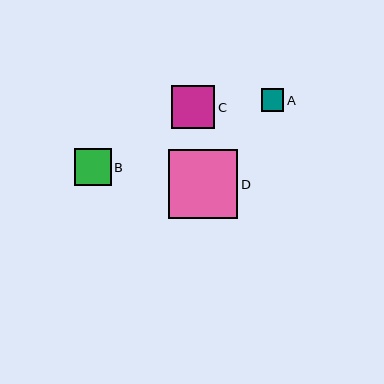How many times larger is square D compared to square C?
Square D is approximately 1.6 times the size of square C.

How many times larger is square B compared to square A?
Square B is approximately 1.7 times the size of square A.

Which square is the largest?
Square D is the largest with a size of approximately 69 pixels.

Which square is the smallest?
Square A is the smallest with a size of approximately 22 pixels.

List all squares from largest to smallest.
From largest to smallest: D, C, B, A.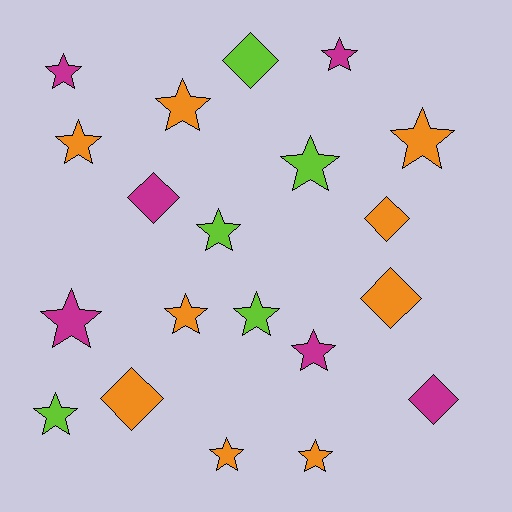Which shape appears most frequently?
Star, with 14 objects.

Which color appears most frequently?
Orange, with 9 objects.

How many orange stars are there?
There are 6 orange stars.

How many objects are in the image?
There are 20 objects.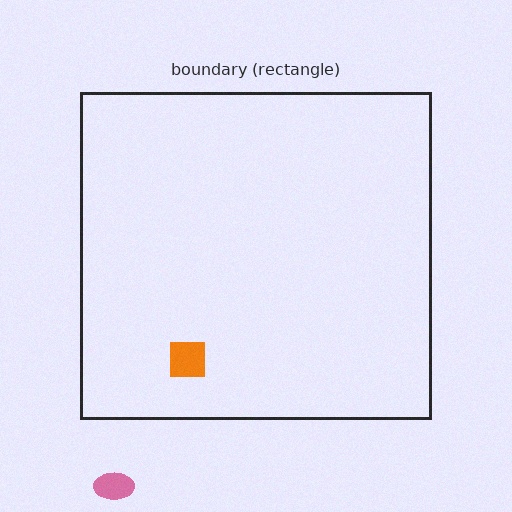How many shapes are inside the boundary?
1 inside, 1 outside.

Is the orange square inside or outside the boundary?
Inside.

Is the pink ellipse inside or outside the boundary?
Outside.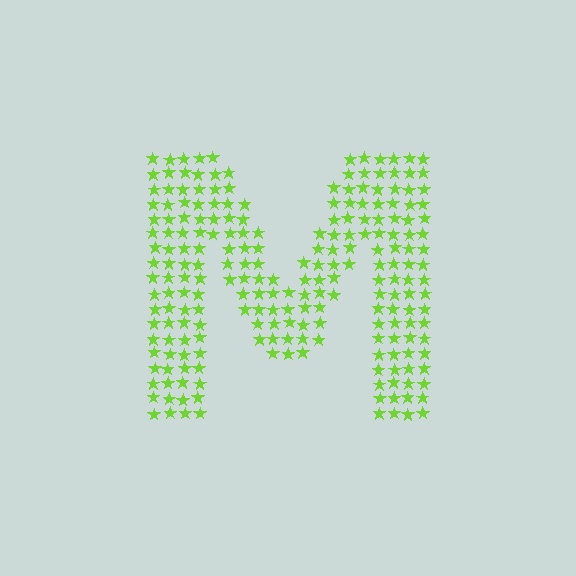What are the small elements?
The small elements are stars.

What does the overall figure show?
The overall figure shows the letter M.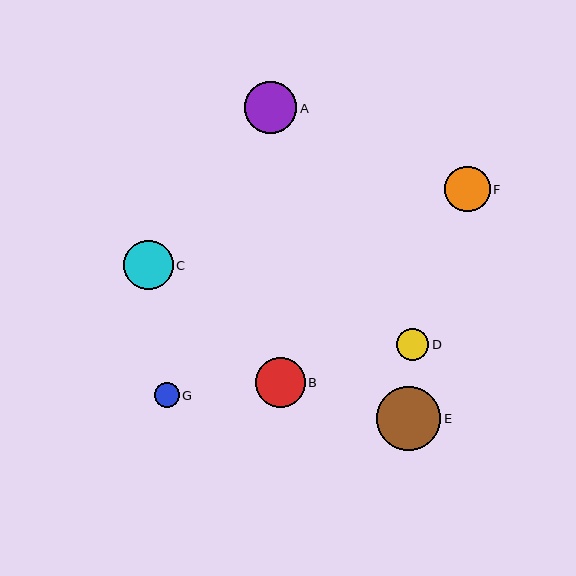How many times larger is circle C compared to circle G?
Circle C is approximately 2.0 times the size of circle G.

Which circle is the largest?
Circle E is the largest with a size of approximately 64 pixels.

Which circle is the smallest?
Circle G is the smallest with a size of approximately 25 pixels.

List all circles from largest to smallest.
From largest to smallest: E, A, B, C, F, D, G.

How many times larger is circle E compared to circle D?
Circle E is approximately 2.0 times the size of circle D.